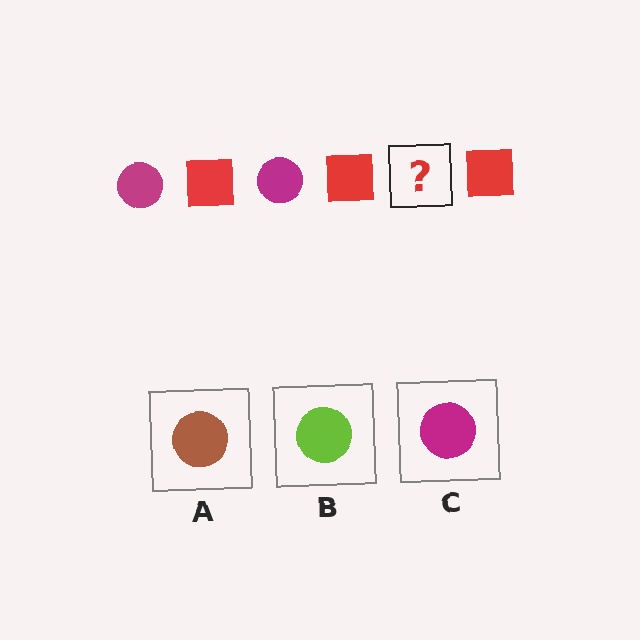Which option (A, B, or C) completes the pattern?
C.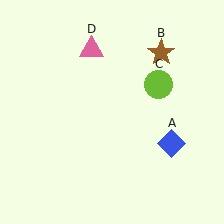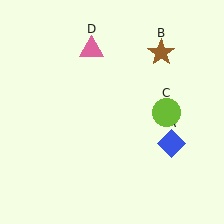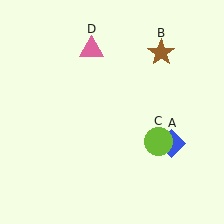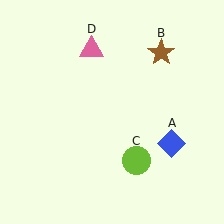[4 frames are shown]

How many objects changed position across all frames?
1 object changed position: lime circle (object C).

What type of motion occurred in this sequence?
The lime circle (object C) rotated clockwise around the center of the scene.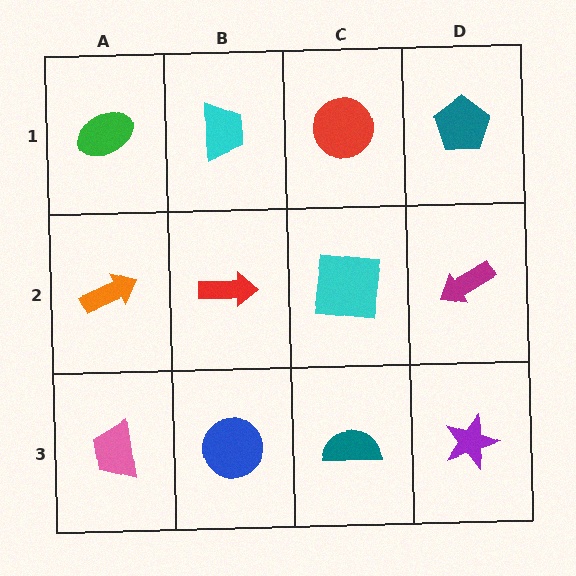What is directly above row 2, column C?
A red circle.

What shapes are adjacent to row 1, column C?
A cyan square (row 2, column C), a cyan trapezoid (row 1, column B), a teal pentagon (row 1, column D).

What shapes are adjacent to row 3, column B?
A red arrow (row 2, column B), a pink trapezoid (row 3, column A), a teal semicircle (row 3, column C).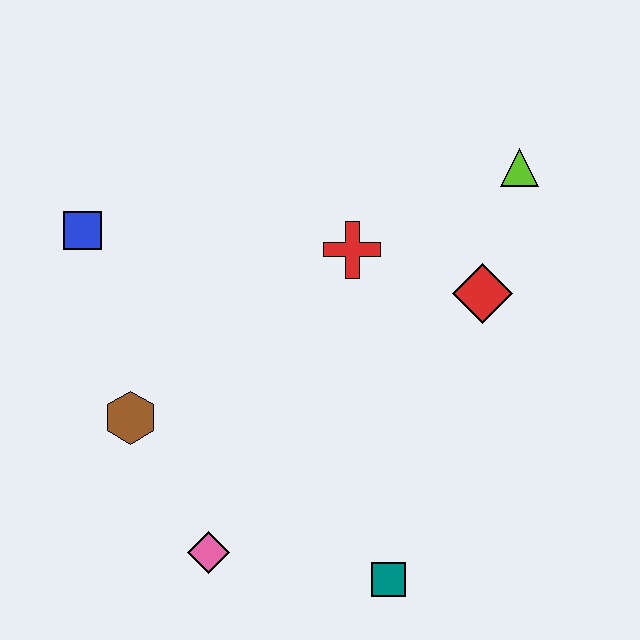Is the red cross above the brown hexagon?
Yes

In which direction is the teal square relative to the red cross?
The teal square is below the red cross.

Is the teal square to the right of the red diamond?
No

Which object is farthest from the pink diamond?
The lime triangle is farthest from the pink diamond.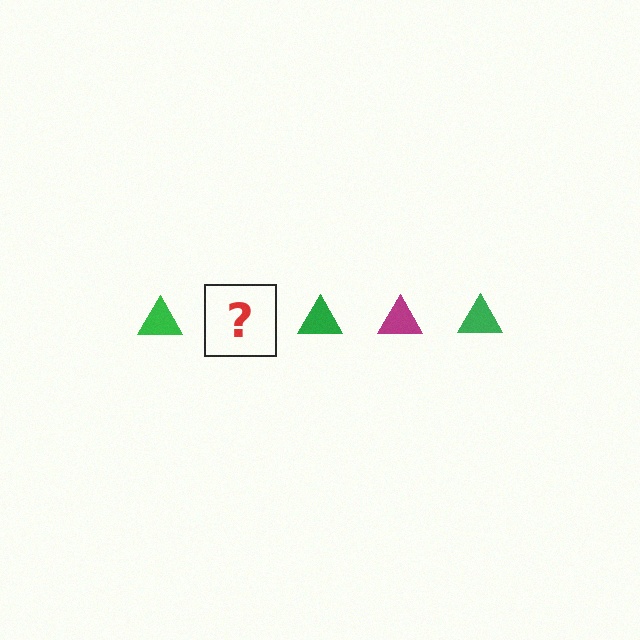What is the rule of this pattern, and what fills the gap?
The rule is that the pattern cycles through green, magenta triangles. The gap should be filled with a magenta triangle.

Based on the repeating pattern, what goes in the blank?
The blank should be a magenta triangle.